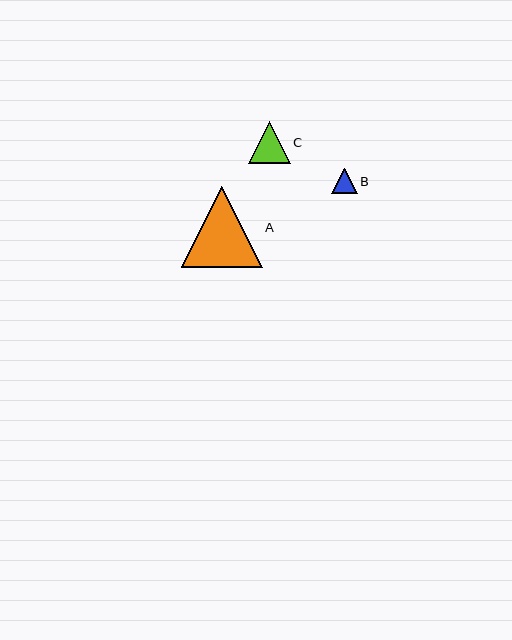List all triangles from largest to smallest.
From largest to smallest: A, C, B.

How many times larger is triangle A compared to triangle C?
Triangle A is approximately 1.9 times the size of triangle C.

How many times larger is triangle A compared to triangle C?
Triangle A is approximately 1.9 times the size of triangle C.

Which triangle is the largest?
Triangle A is the largest with a size of approximately 81 pixels.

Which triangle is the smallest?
Triangle B is the smallest with a size of approximately 26 pixels.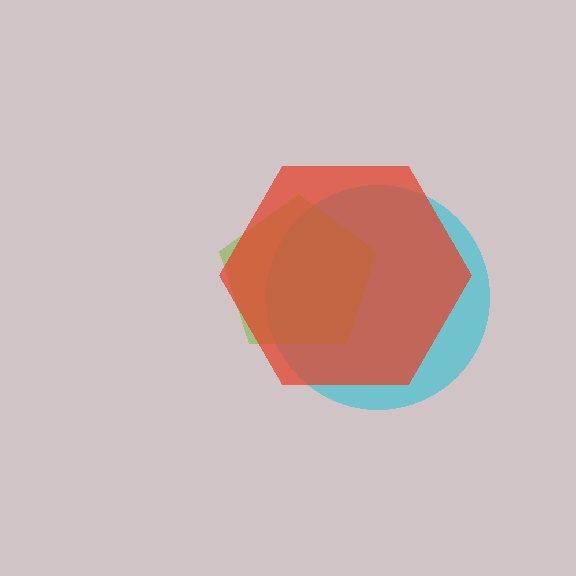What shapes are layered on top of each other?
The layered shapes are: a cyan circle, a lime pentagon, a red hexagon.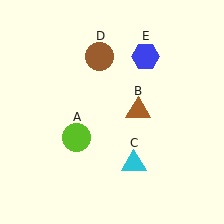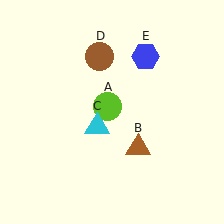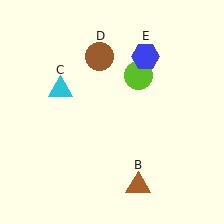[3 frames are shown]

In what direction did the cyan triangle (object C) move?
The cyan triangle (object C) moved up and to the left.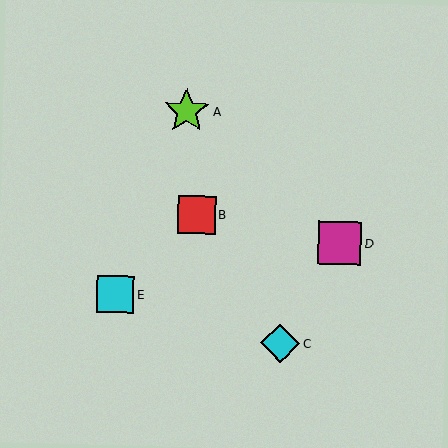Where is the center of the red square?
The center of the red square is at (196, 214).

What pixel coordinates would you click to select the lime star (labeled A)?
Click at (187, 111) to select the lime star A.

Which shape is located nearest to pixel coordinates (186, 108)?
The lime star (labeled A) at (187, 111) is nearest to that location.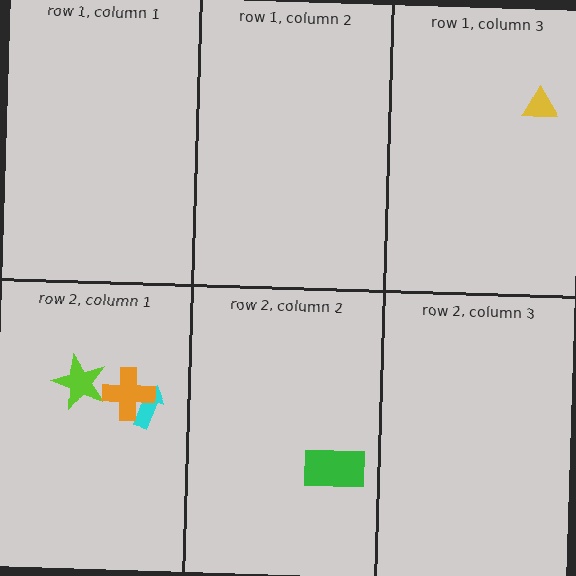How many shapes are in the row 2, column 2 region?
1.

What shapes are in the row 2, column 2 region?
The green rectangle.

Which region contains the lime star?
The row 2, column 1 region.